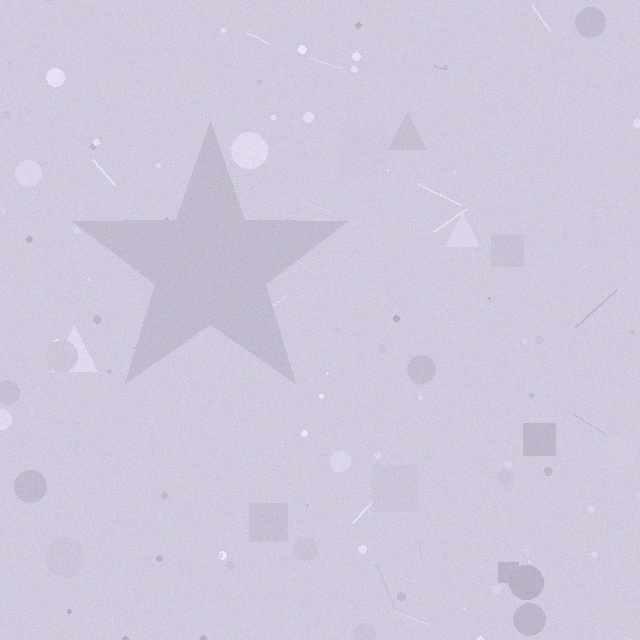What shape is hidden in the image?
A star is hidden in the image.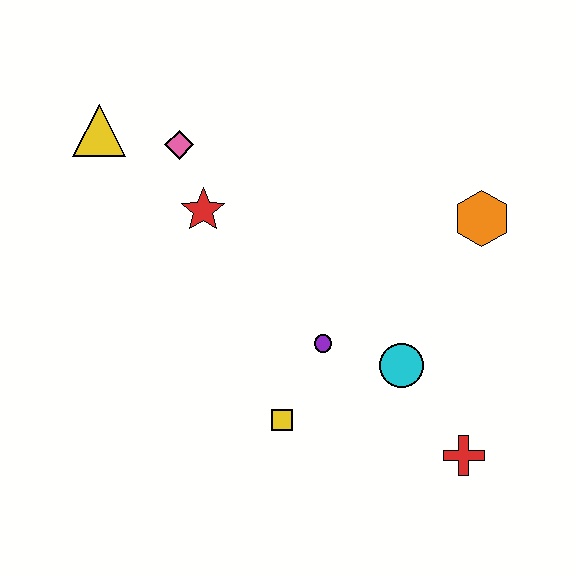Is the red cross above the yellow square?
No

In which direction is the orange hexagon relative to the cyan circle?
The orange hexagon is above the cyan circle.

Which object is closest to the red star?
The pink diamond is closest to the red star.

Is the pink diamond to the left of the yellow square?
Yes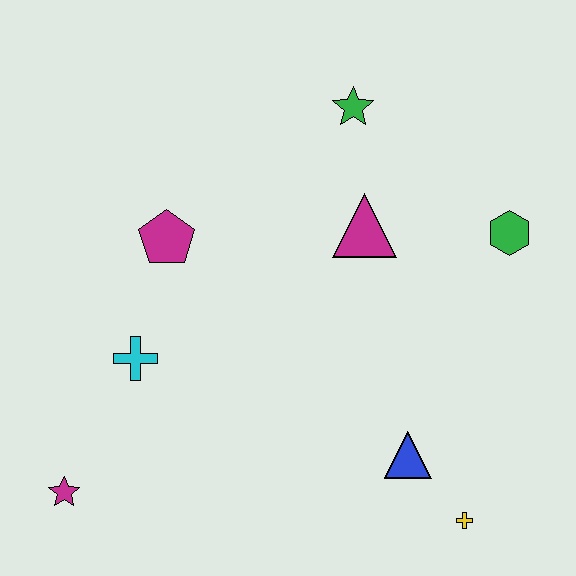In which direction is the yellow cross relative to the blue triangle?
The yellow cross is below the blue triangle.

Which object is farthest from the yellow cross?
The green star is farthest from the yellow cross.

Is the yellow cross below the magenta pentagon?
Yes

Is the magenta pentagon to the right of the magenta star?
Yes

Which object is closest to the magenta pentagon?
The cyan cross is closest to the magenta pentagon.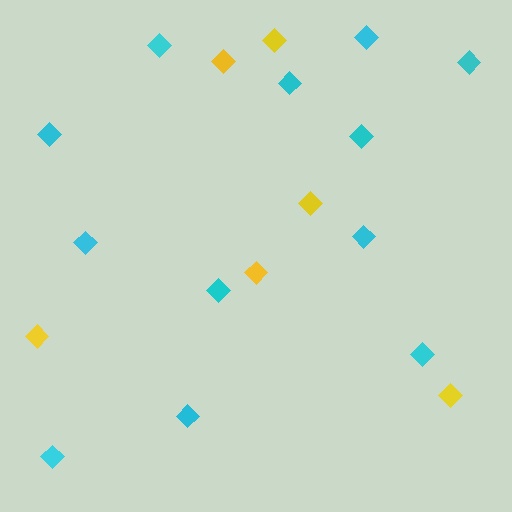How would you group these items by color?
There are 2 groups: one group of cyan diamonds (12) and one group of yellow diamonds (6).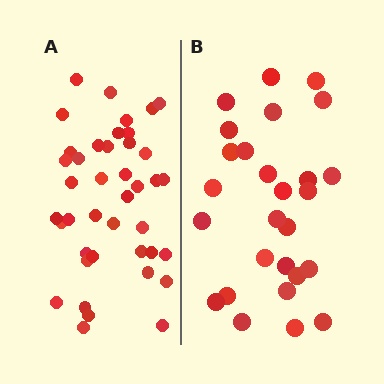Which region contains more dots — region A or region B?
Region A (the left region) has more dots.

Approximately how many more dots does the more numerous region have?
Region A has approximately 15 more dots than region B.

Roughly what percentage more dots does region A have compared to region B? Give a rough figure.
About 50% more.